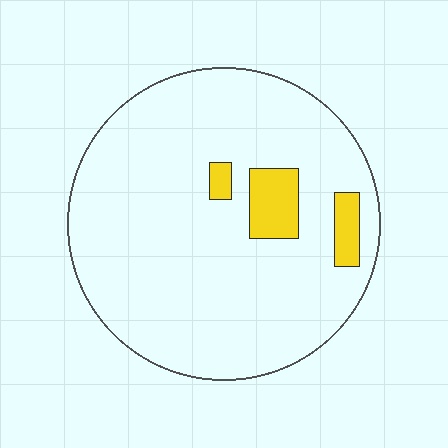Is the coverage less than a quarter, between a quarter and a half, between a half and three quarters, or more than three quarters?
Less than a quarter.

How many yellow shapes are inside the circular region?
3.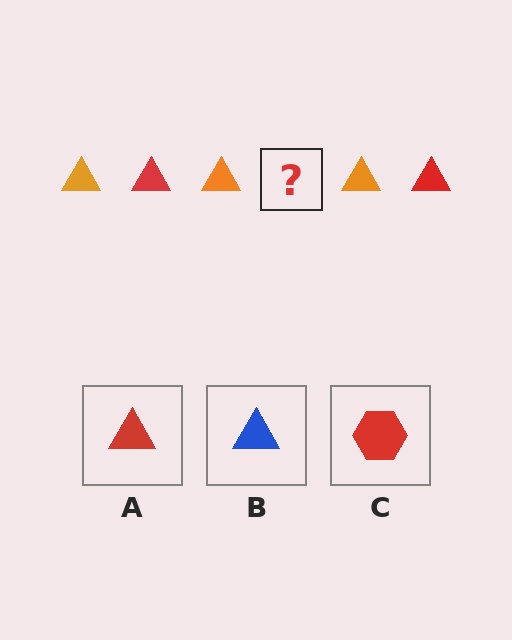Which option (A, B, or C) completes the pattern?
A.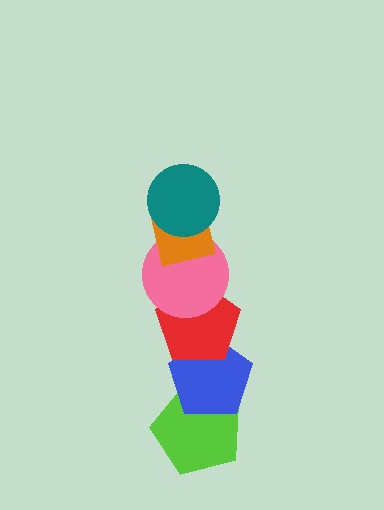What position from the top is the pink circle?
The pink circle is 3rd from the top.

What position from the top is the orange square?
The orange square is 2nd from the top.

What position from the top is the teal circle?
The teal circle is 1st from the top.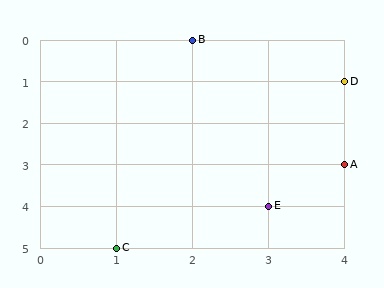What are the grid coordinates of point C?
Point C is at grid coordinates (1, 5).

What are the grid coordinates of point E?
Point E is at grid coordinates (3, 4).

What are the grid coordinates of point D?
Point D is at grid coordinates (4, 1).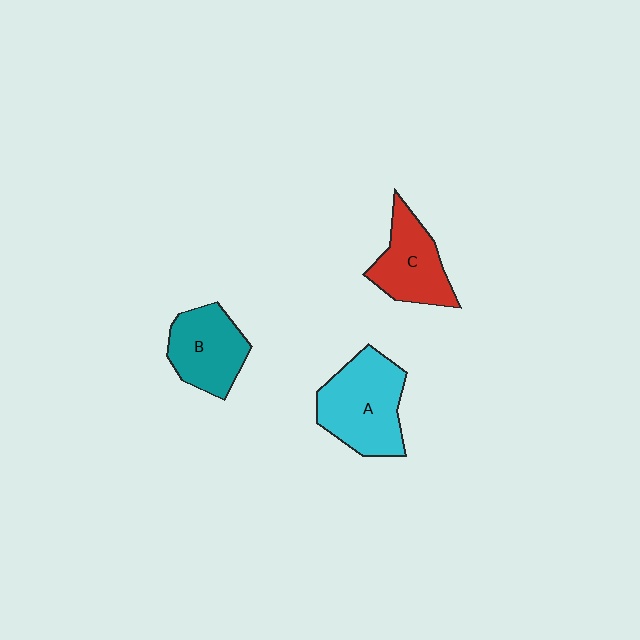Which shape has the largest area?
Shape A (cyan).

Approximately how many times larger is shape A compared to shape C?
Approximately 1.3 times.